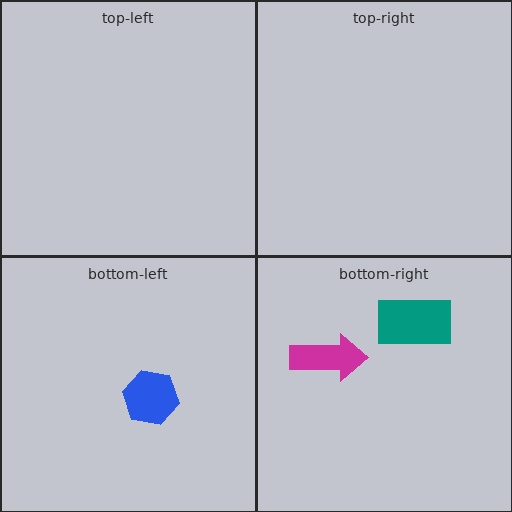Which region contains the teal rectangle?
The bottom-right region.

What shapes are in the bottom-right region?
The teal rectangle, the magenta arrow.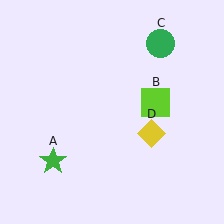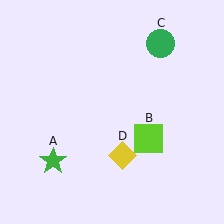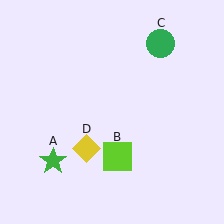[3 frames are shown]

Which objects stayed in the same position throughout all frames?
Green star (object A) and green circle (object C) remained stationary.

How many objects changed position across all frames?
2 objects changed position: lime square (object B), yellow diamond (object D).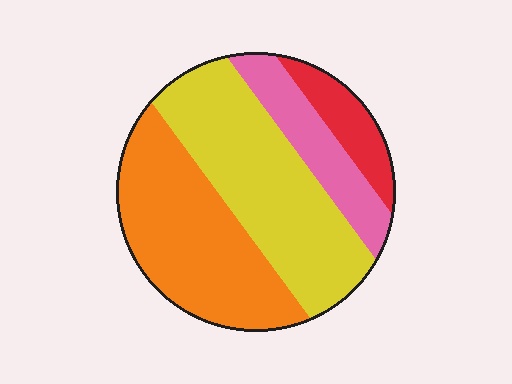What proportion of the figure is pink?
Pink takes up about one sixth (1/6) of the figure.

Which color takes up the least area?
Red, at roughly 10%.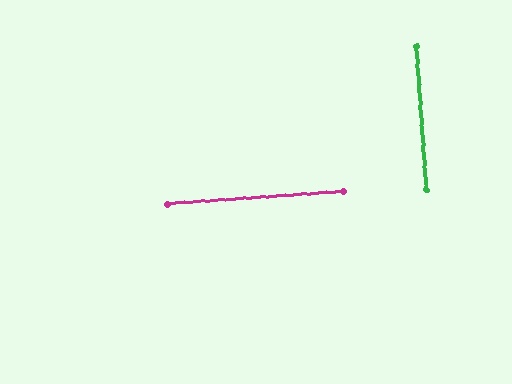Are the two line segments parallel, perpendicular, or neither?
Perpendicular — they meet at approximately 90°.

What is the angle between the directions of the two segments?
Approximately 90 degrees.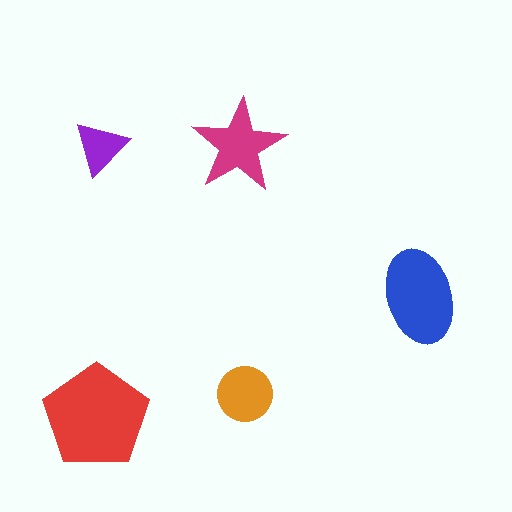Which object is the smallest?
The purple triangle.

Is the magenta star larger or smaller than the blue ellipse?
Smaller.